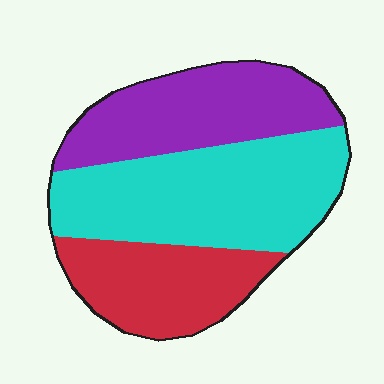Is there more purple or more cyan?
Cyan.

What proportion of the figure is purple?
Purple takes up between a sixth and a third of the figure.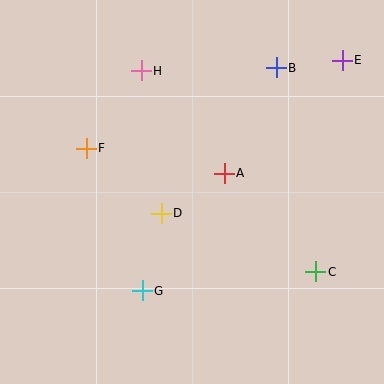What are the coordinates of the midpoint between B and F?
The midpoint between B and F is at (181, 108).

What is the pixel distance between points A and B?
The distance between A and B is 118 pixels.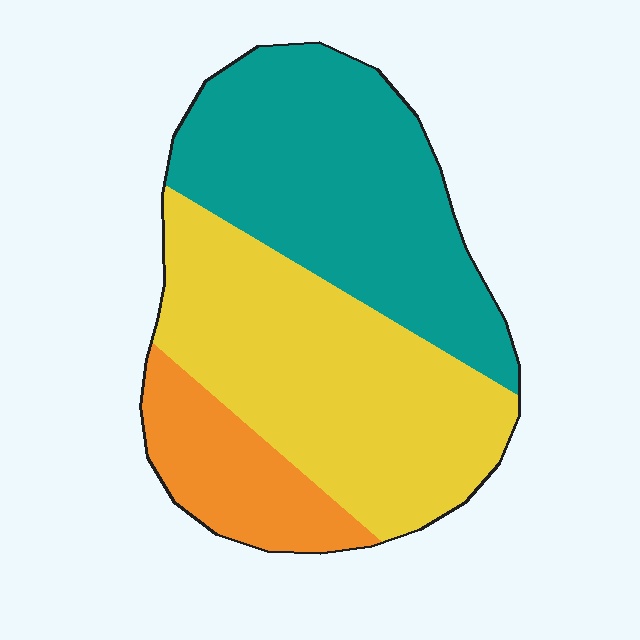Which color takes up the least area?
Orange, at roughly 15%.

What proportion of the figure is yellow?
Yellow takes up between a quarter and a half of the figure.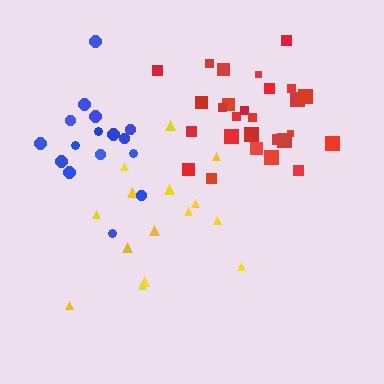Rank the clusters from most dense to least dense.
red, blue, yellow.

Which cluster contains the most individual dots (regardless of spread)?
Red (27).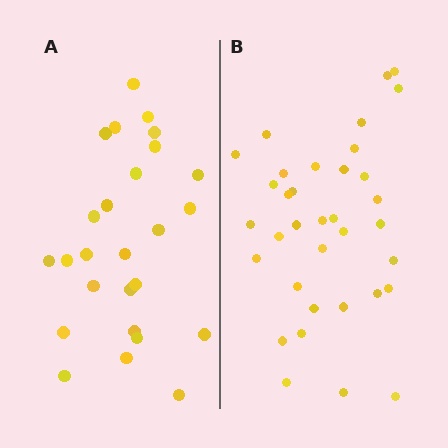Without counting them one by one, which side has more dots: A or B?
Region B (the right region) has more dots.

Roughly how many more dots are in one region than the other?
Region B has roughly 8 or so more dots than region A.